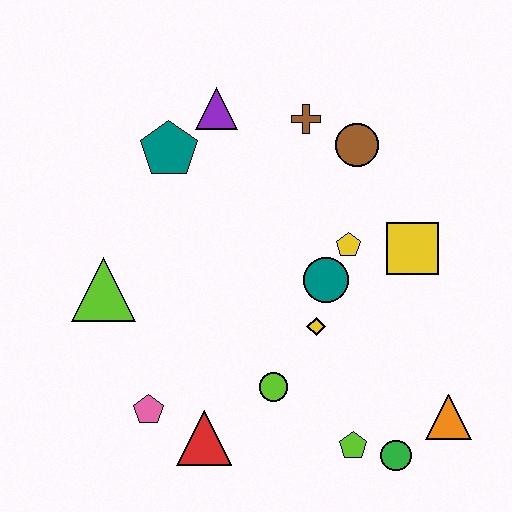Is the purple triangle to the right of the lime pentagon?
No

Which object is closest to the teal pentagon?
The purple triangle is closest to the teal pentagon.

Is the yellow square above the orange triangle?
Yes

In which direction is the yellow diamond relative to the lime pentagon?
The yellow diamond is above the lime pentagon.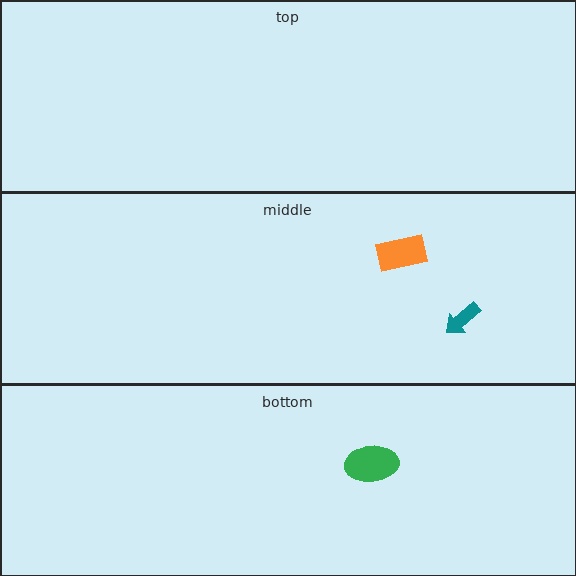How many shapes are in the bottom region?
1.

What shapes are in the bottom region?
The green ellipse.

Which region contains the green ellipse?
The bottom region.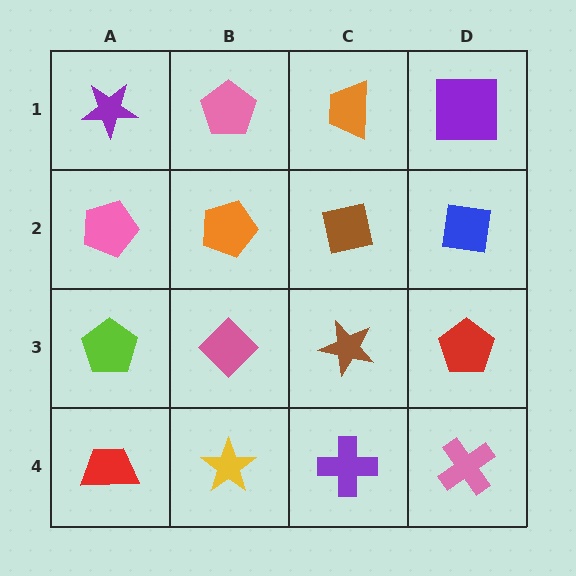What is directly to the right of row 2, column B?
A brown square.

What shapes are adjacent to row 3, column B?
An orange pentagon (row 2, column B), a yellow star (row 4, column B), a lime pentagon (row 3, column A), a brown star (row 3, column C).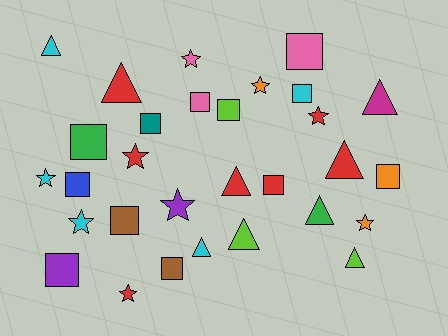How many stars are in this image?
There are 9 stars.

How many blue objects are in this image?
There is 1 blue object.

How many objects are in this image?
There are 30 objects.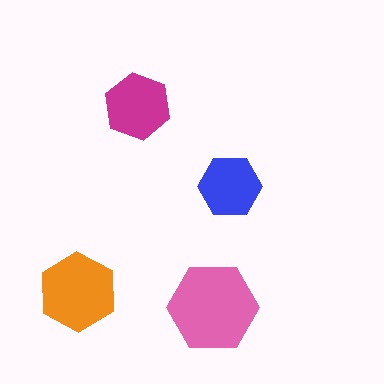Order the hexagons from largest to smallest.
the pink one, the orange one, the magenta one, the blue one.